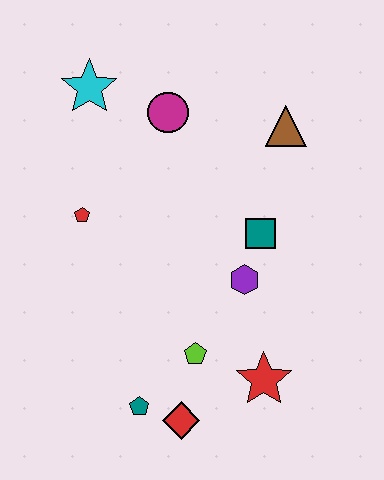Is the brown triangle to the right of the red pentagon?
Yes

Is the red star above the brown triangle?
No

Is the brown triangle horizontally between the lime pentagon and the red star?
No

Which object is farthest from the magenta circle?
The red diamond is farthest from the magenta circle.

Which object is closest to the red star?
The lime pentagon is closest to the red star.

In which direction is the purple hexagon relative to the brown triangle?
The purple hexagon is below the brown triangle.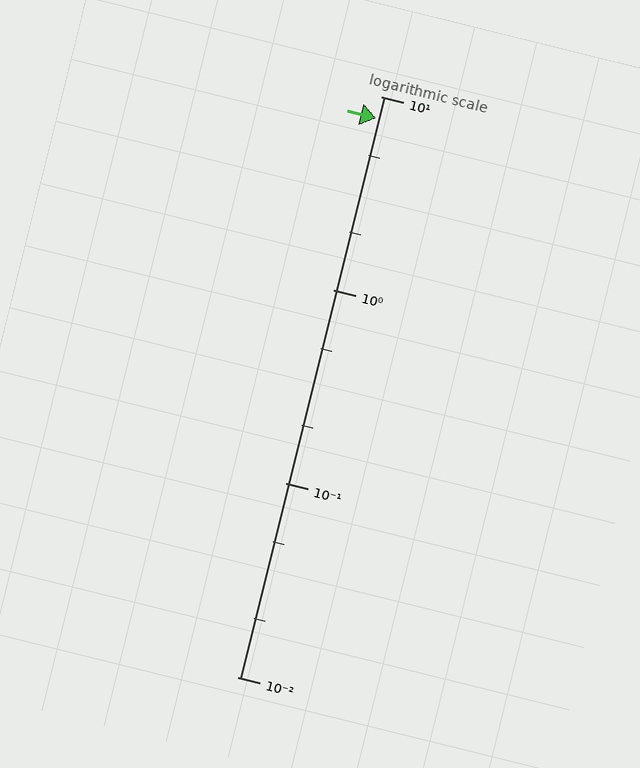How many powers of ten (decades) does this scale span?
The scale spans 3 decades, from 0.01 to 10.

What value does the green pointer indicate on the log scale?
The pointer indicates approximately 7.7.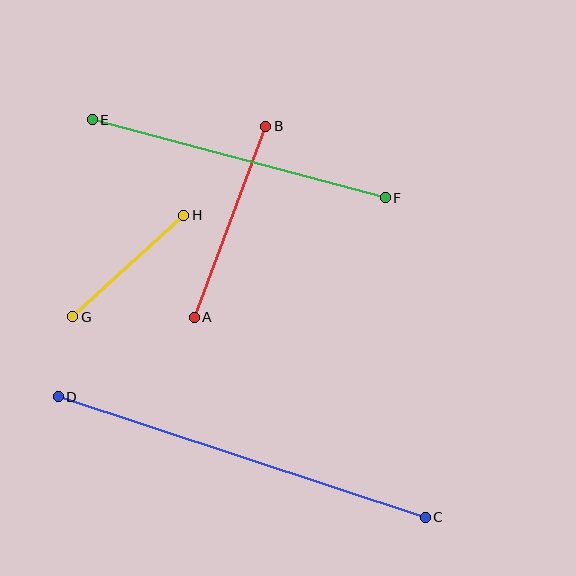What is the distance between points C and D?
The distance is approximately 386 pixels.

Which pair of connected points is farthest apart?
Points C and D are farthest apart.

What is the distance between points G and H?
The distance is approximately 151 pixels.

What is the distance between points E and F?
The distance is approximately 303 pixels.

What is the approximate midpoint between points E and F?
The midpoint is at approximately (239, 159) pixels.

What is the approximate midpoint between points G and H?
The midpoint is at approximately (128, 266) pixels.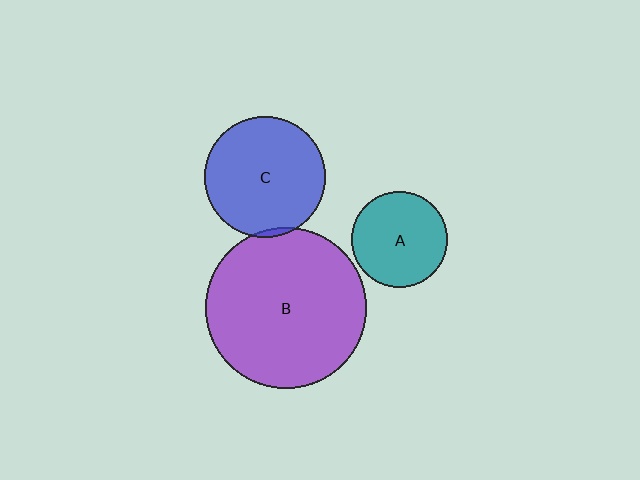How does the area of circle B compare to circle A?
Approximately 2.8 times.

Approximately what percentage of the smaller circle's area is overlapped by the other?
Approximately 5%.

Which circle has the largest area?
Circle B (purple).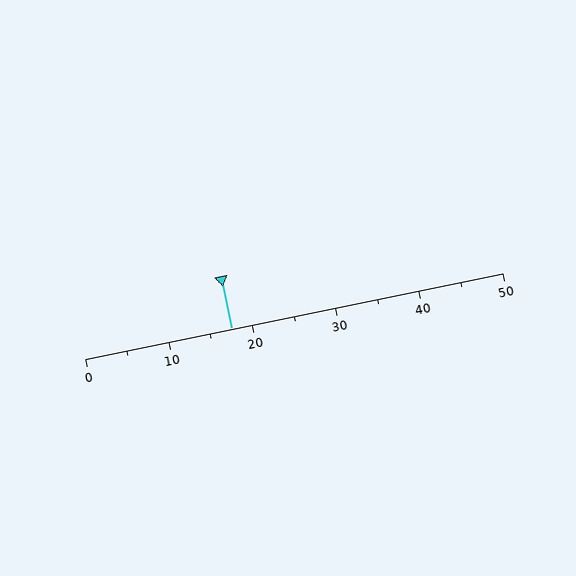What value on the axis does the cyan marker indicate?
The marker indicates approximately 17.5.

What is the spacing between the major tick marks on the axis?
The major ticks are spaced 10 apart.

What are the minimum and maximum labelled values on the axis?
The axis runs from 0 to 50.